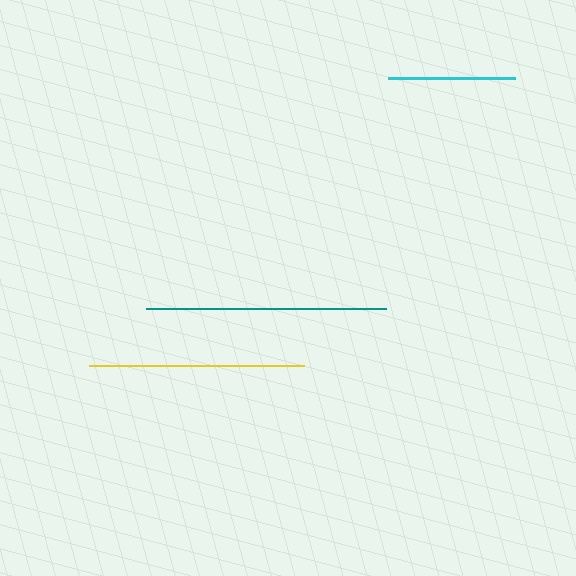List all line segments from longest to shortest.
From longest to shortest: teal, yellow, cyan.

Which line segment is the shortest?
The cyan line is the shortest at approximately 128 pixels.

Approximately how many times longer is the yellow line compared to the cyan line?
The yellow line is approximately 1.7 times the length of the cyan line.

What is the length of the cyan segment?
The cyan segment is approximately 128 pixels long.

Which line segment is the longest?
The teal line is the longest at approximately 240 pixels.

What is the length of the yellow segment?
The yellow segment is approximately 215 pixels long.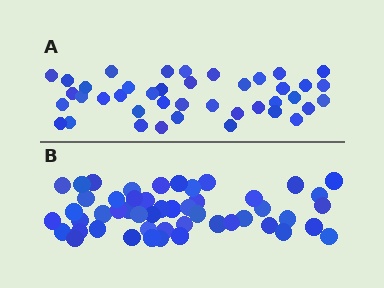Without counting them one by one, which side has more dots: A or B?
Region B (the bottom region) has more dots.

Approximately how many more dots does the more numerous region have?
Region B has roughly 8 or so more dots than region A.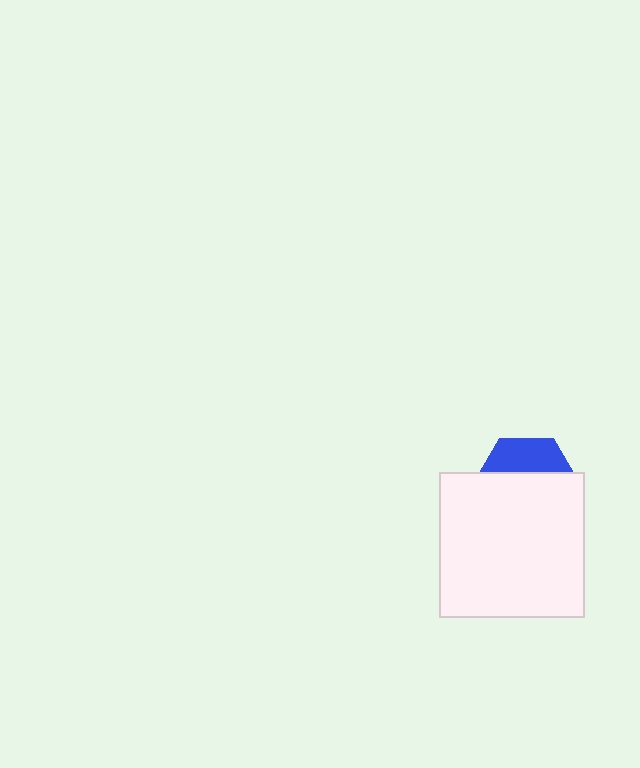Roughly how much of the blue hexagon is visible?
A small part of it is visible (roughly 33%).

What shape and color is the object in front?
The object in front is a white square.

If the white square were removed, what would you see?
You would see the complete blue hexagon.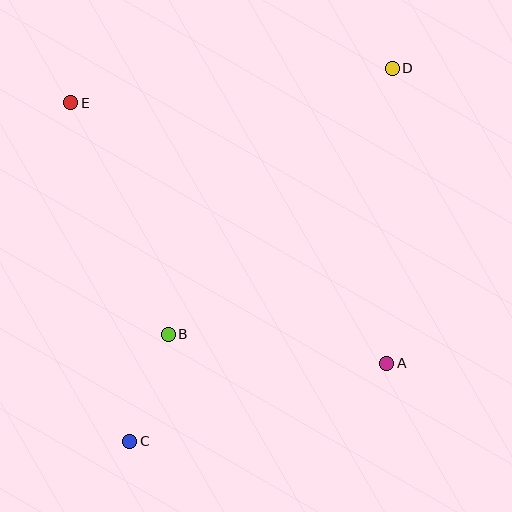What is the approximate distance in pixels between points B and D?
The distance between B and D is approximately 348 pixels.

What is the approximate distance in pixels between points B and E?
The distance between B and E is approximately 251 pixels.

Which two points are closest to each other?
Points B and C are closest to each other.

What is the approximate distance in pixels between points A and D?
The distance between A and D is approximately 295 pixels.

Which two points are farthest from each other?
Points C and D are farthest from each other.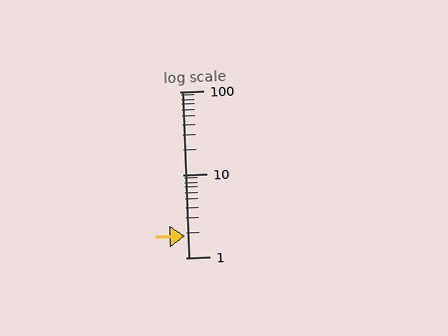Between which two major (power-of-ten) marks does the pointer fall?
The pointer is between 1 and 10.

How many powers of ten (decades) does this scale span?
The scale spans 2 decades, from 1 to 100.